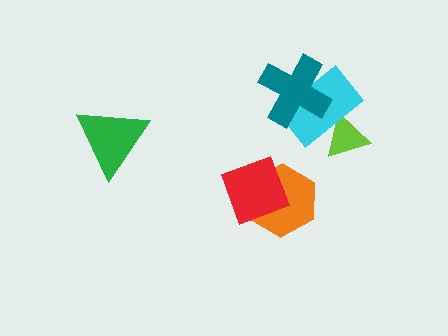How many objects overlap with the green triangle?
0 objects overlap with the green triangle.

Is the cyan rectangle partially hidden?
Yes, it is partially covered by another shape.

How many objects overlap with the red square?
1 object overlaps with the red square.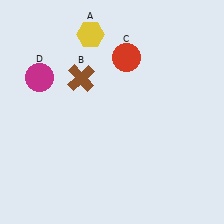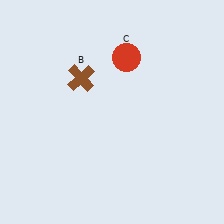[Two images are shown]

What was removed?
The magenta circle (D), the yellow hexagon (A) were removed in Image 2.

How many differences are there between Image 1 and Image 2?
There are 2 differences between the two images.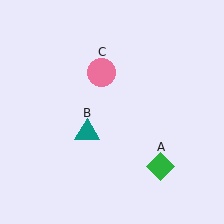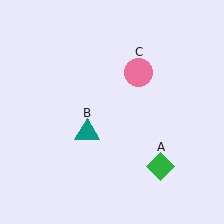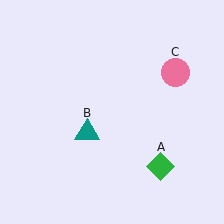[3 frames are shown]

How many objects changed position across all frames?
1 object changed position: pink circle (object C).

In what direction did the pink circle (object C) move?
The pink circle (object C) moved right.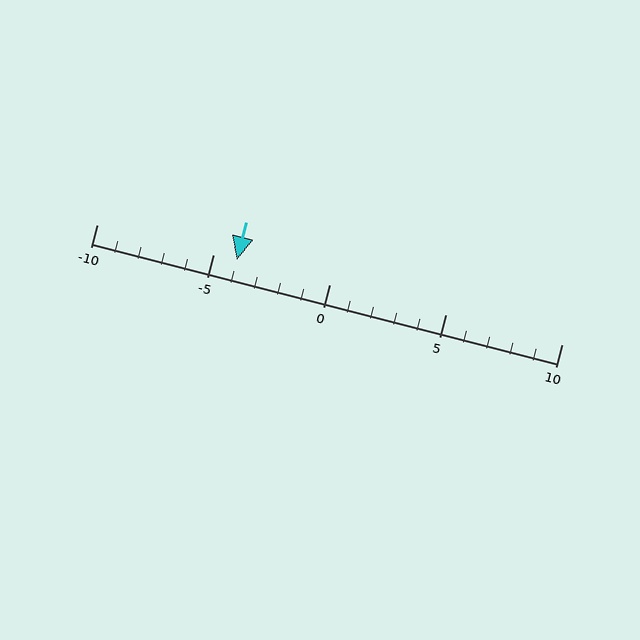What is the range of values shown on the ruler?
The ruler shows values from -10 to 10.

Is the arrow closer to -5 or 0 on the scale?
The arrow is closer to -5.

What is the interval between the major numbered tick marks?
The major tick marks are spaced 5 units apart.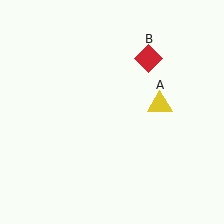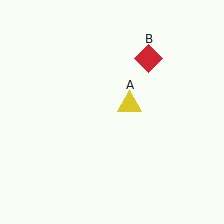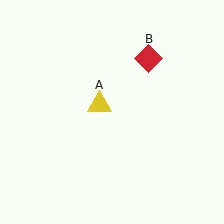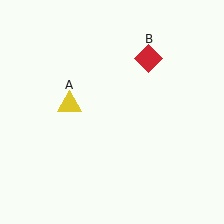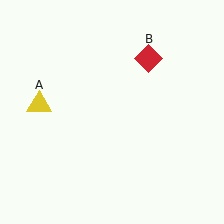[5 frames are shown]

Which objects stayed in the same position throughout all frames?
Red diamond (object B) remained stationary.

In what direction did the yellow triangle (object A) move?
The yellow triangle (object A) moved left.